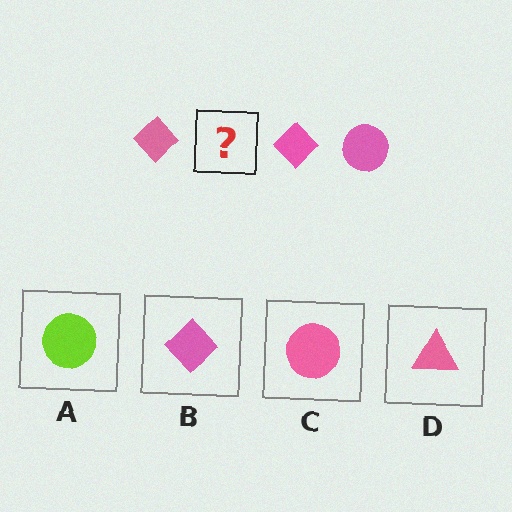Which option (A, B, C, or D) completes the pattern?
C.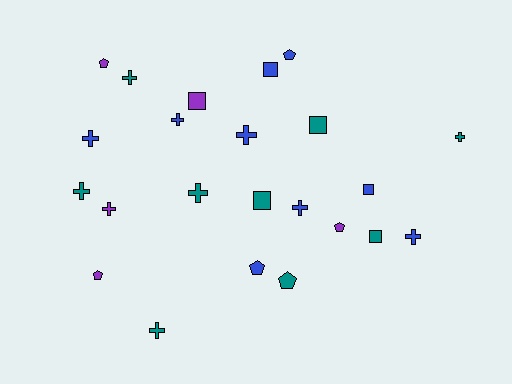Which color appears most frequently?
Blue, with 9 objects.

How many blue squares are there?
There are 2 blue squares.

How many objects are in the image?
There are 23 objects.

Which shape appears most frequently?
Cross, with 11 objects.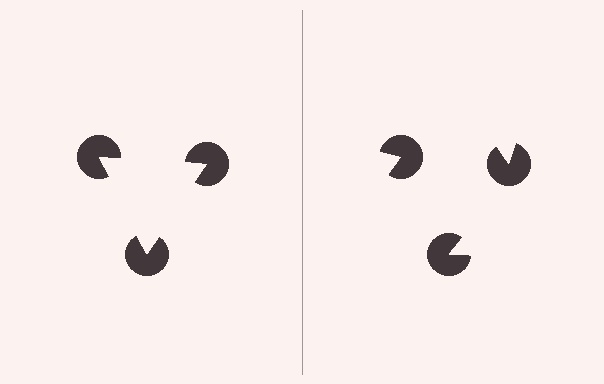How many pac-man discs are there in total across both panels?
6 — 3 on each side.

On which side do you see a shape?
An illusory triangle appears on the left side. On the right side the wedge cuts are rotated, so no coherent shape forms.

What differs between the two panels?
The pac-man discs are positioned identically on both sides; only the wedge orientations differ. On the left they align to a triangle; on the right they are misaligned.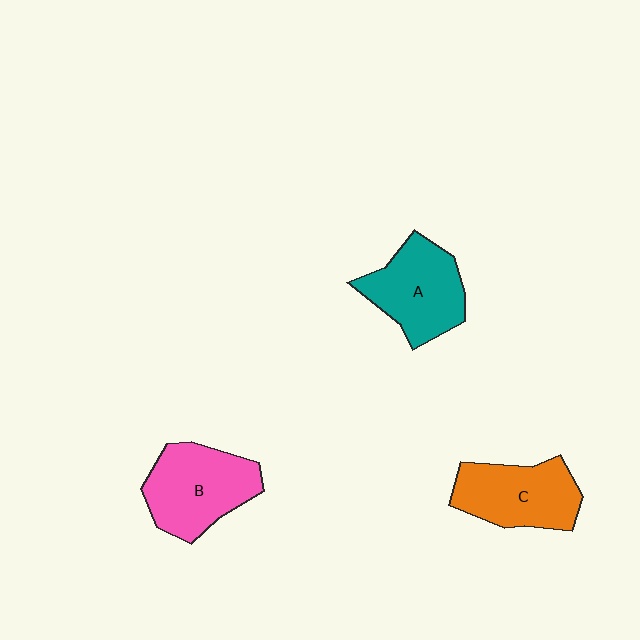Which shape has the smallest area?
Shape C (orange).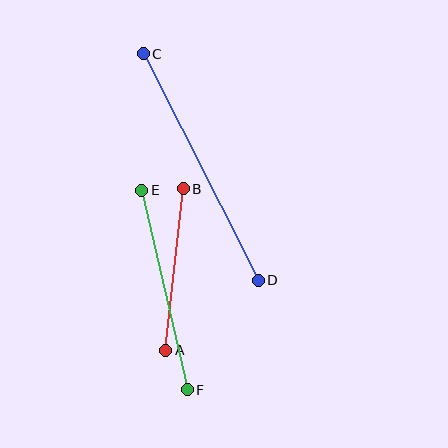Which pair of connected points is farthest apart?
Points C and D are farthest apart.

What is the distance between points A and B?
The distance is approximately 162 pixels.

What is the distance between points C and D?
The distance is approximately 254 pixels.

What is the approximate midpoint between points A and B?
The midpoint is at approximately (175, 270) pixels.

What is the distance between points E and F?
The distance is approximately 205 pixels.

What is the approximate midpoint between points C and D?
The midpoint is at approximately (201, 167) pixels.